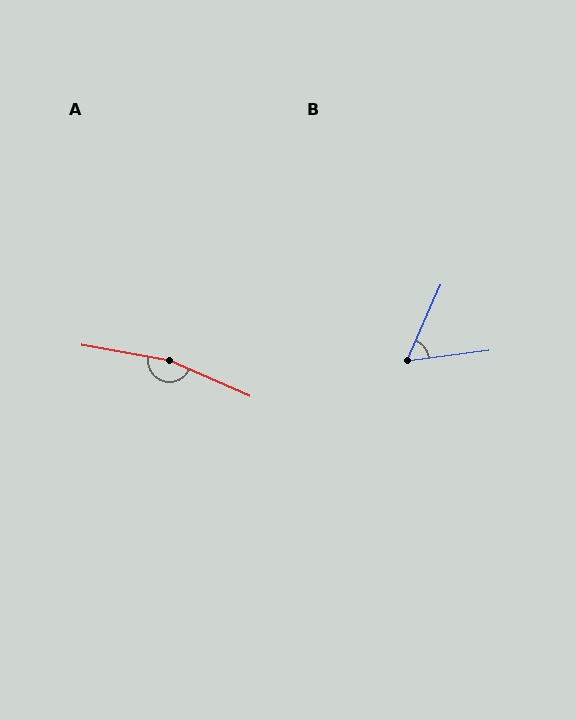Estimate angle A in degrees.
Approximately 166 degrees.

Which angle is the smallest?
B, at approximately 59 degrees.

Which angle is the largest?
A, at approximately 166 degrees.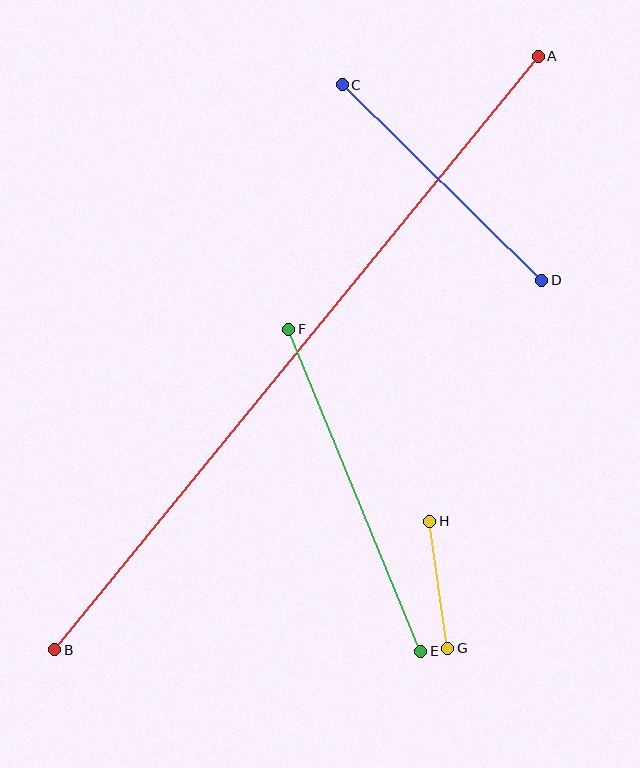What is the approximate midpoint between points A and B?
The midpoint is at approximately (296, 353) pixels.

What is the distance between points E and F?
The distance is approximately 348 pixels.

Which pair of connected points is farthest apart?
Points A and B are farthest apart.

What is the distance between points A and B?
The distance is approximately 766 pixels.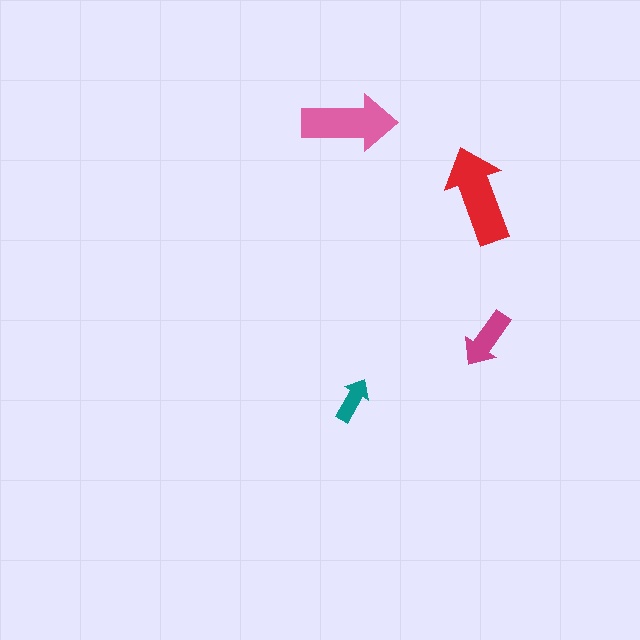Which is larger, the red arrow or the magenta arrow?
The red one.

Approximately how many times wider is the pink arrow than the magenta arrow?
About 1.5 times wider.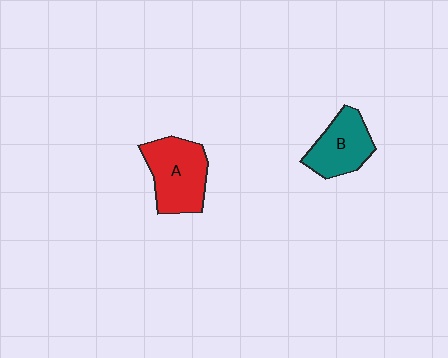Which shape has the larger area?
Shape A (red).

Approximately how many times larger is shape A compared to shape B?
Approximately 1.3 times.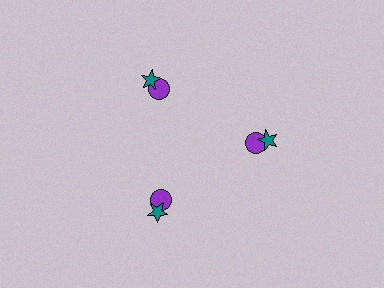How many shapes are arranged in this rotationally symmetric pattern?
There are 6 shapes, arranged in 3 groups of 2.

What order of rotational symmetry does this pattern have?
This pattern has 3-fold rotational symmetry.